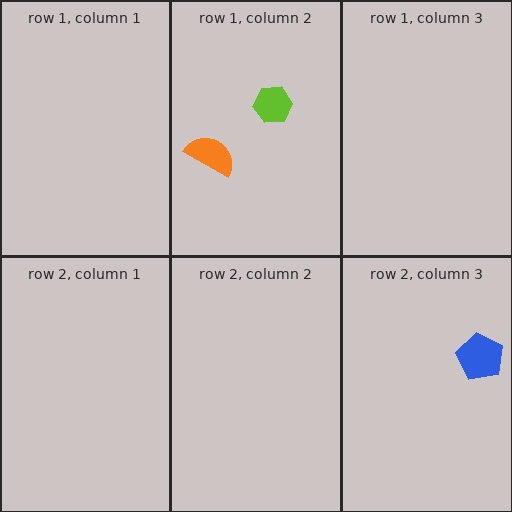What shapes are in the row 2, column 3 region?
The blue pentagon.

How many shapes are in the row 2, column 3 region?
1.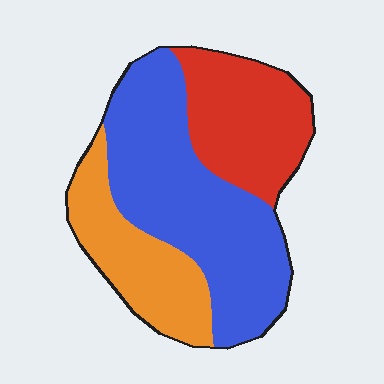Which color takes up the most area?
Blue, at roughly 50%.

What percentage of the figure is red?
Red covers around 25% of the figure.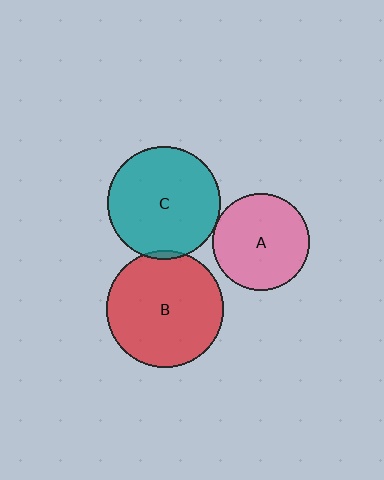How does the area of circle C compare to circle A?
Approximately 1.4 times.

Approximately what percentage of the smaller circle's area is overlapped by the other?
Approximately 5%.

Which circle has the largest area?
Circle B (red).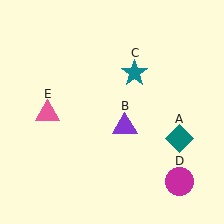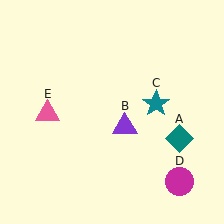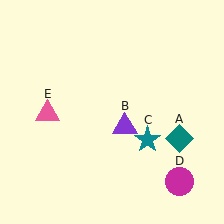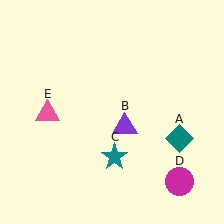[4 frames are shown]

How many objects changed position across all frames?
1 object changed position: teal star (object C).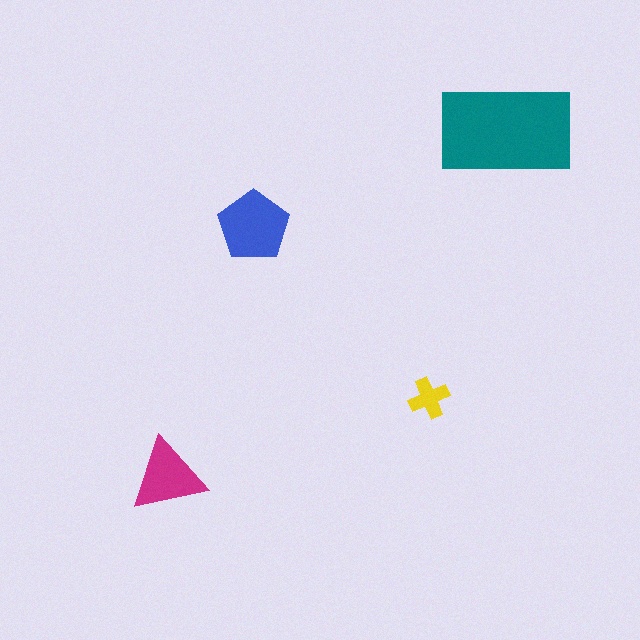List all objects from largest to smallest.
The teal rectangle, the blue pentagon, the magenta triangle, the yellow cross.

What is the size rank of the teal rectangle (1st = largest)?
1st.